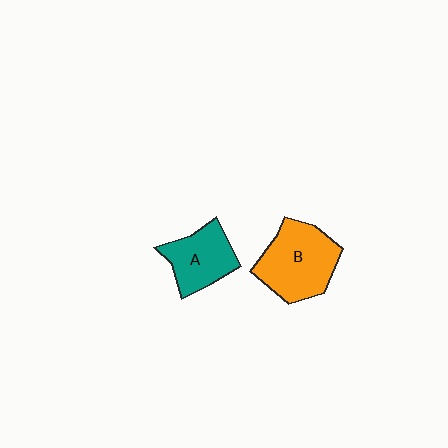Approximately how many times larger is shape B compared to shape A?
Approximately 1.4 times.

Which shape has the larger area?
Shape B (orange).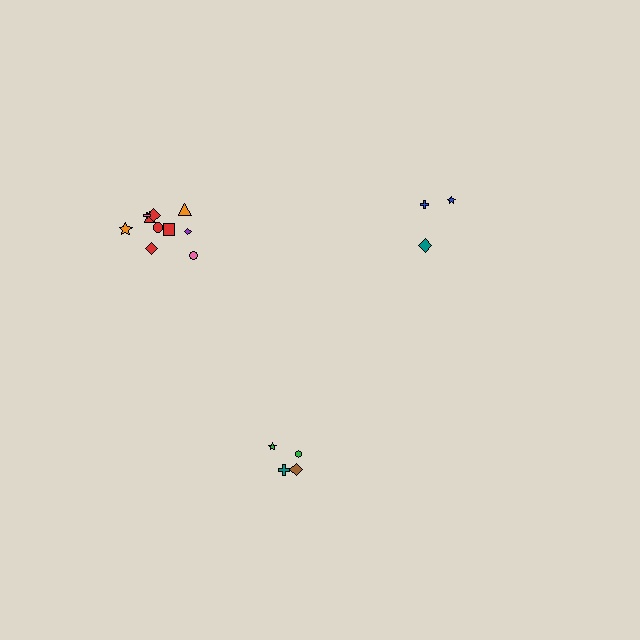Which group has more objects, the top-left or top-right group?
The top-left group.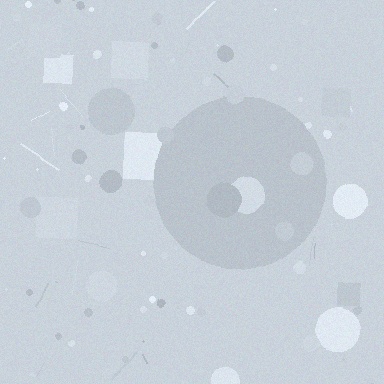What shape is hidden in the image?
A circle is hidden in the image.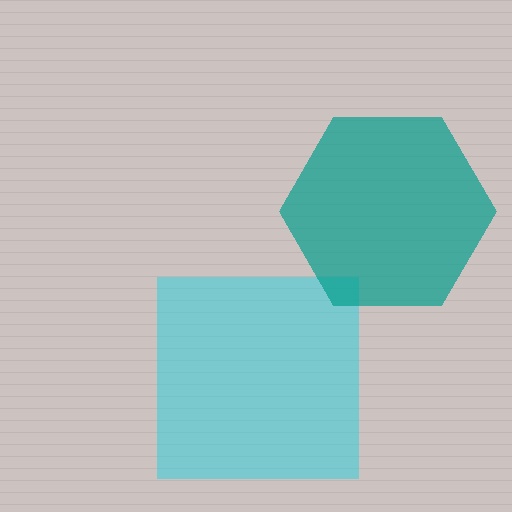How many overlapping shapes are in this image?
There are 2 overlapping shapes in the image.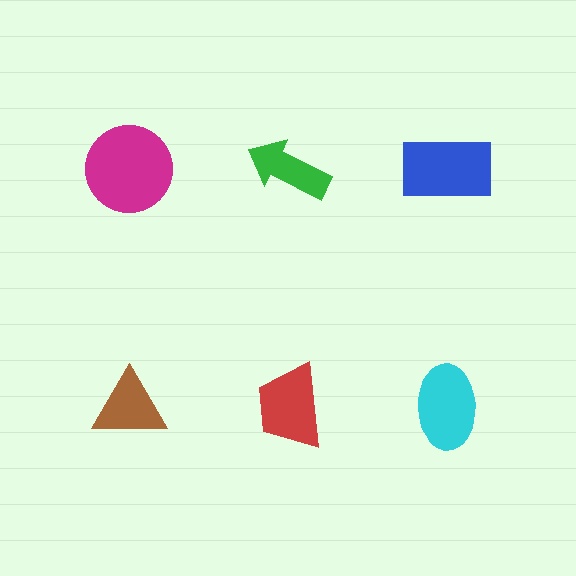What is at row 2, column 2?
A red trapezoid.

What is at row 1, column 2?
A green arrow.